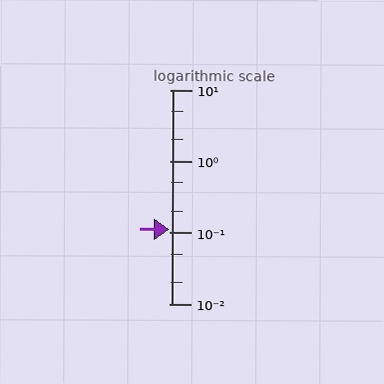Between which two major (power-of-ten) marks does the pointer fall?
The pointer is between 0.1 and 1.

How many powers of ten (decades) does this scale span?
The scale spans 3 decades, from 0.01 to 10.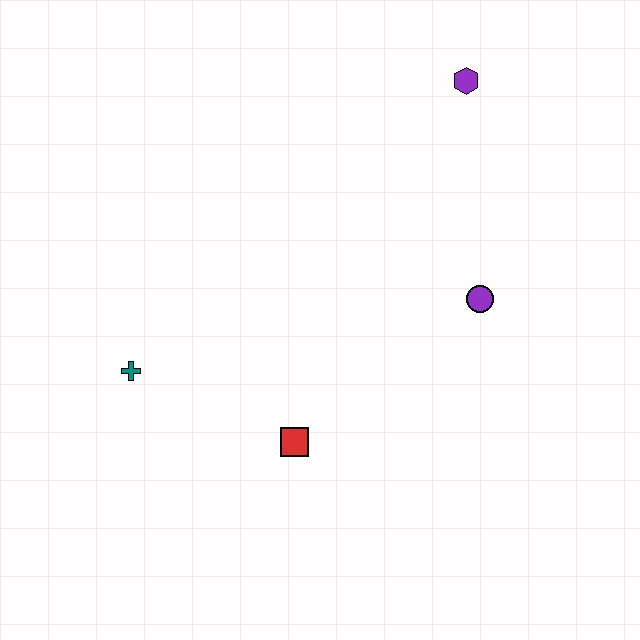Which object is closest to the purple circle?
The purple hexagon is closest to the purple circle.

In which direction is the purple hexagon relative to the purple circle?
The purple hexagon is above the purple circle.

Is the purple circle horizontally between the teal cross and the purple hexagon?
No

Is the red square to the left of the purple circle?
Yes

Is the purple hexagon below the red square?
No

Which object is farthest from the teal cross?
The purple hexagon is farthest from the teal cross.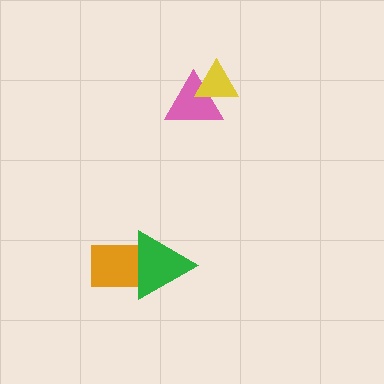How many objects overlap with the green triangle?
1 object overlaps with the green triangle.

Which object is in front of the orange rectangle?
The green triangle is in front of the orange rectangle.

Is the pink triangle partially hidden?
Yes, it is partially covered by another shape.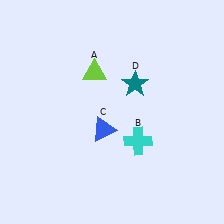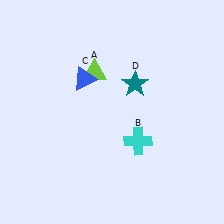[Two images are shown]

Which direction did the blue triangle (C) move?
The blue triangle (C) moved up.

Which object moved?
The blue triangle (C) moved up.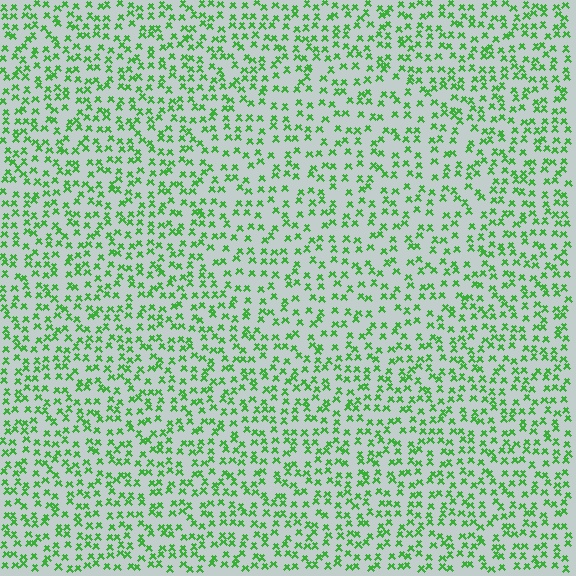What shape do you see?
I see a circle.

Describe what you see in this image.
The image contains small green elements arranged at two different densities. A circle-shaped region is visible where the elements are less densely packed than the surrounding area.